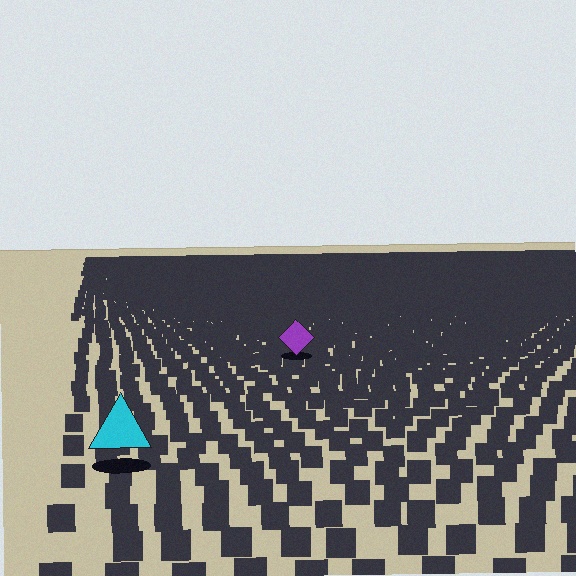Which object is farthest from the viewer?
The purple diamond is farthest from the viewer. It appears smaller and the ground texture around it is denser.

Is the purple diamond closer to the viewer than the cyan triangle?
No. The cyan triangle is closer — you can tell from the texture gradient: the ground texture is coarser near it.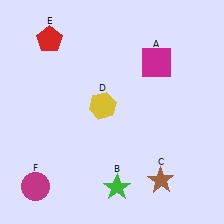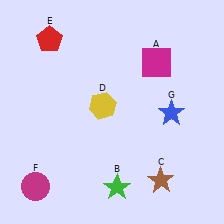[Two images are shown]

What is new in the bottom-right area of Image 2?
A blue star (G) was added in the bottom-right area of Image 2.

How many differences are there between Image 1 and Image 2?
There is 1 difference between the two images.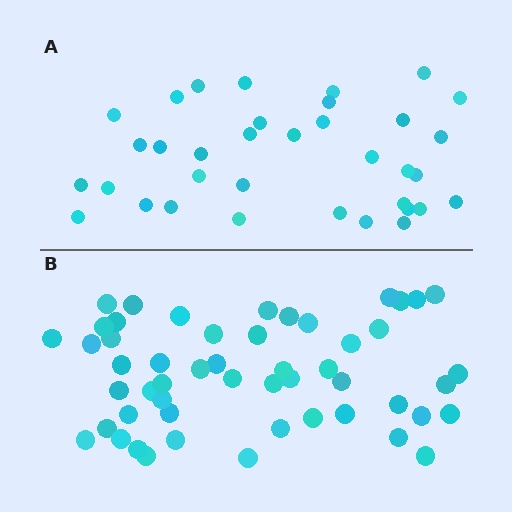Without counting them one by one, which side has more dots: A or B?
Region B (the bottom region) has more dots.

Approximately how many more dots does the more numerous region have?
Region B has approximately 15 more dots than region A.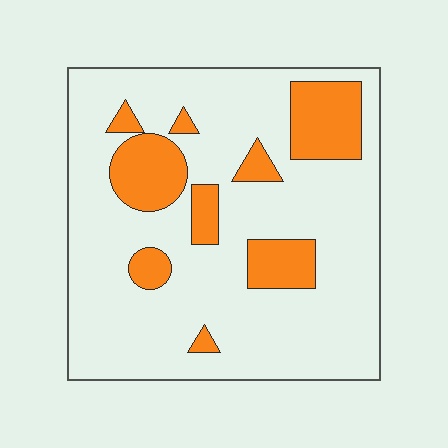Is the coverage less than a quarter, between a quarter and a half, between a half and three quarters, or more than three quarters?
Less than a quarter.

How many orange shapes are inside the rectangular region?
9.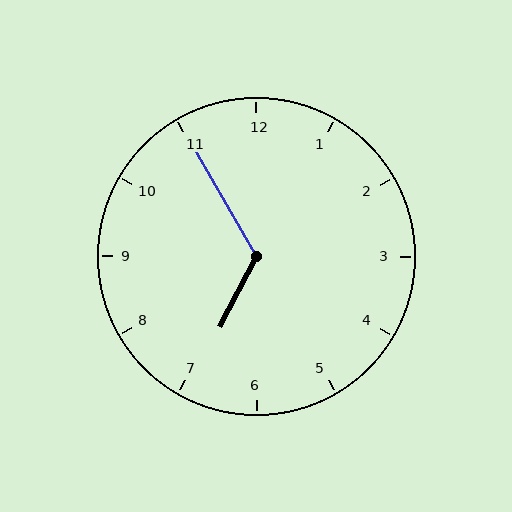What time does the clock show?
6:55.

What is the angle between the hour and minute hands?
Approximately 122 degrees.